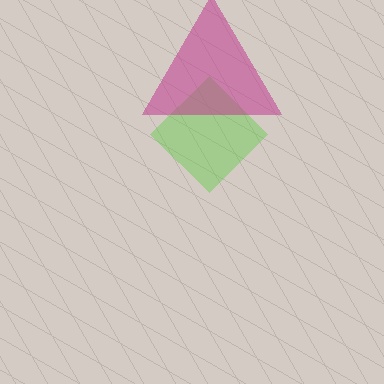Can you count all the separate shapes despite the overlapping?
Yes, there are 2 separate shapes.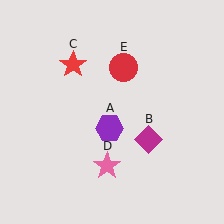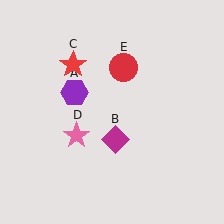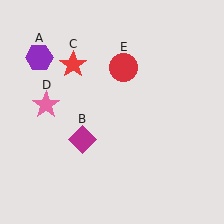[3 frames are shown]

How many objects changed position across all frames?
3 objects changed position: purple hexagon (object A), magenta diamond (object B), pink star (object D).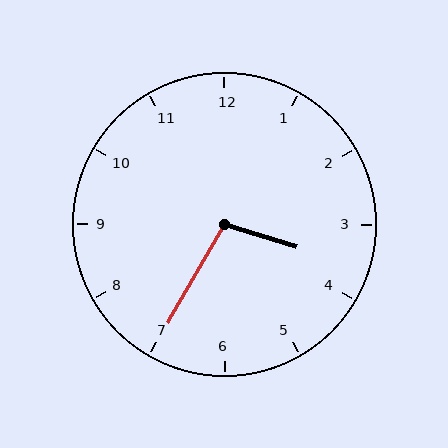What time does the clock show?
3:35.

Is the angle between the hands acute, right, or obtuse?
It is obtuse.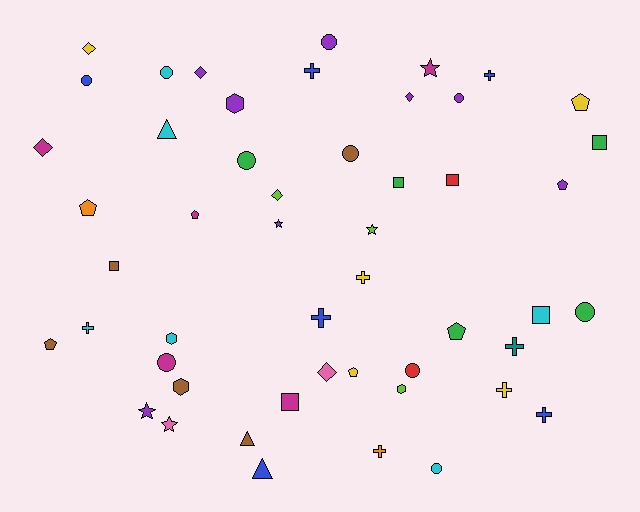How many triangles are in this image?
There are 3 triangles.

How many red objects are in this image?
There are 2 red objects.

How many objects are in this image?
There are 50 objects.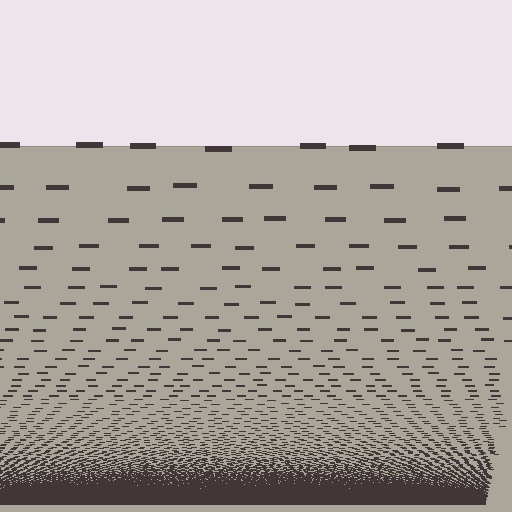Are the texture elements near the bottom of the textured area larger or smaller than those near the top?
Smaller. The gradient is inverted — elements near the bottom are smaller and denser.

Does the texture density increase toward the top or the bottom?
Density increases toward the bottom.